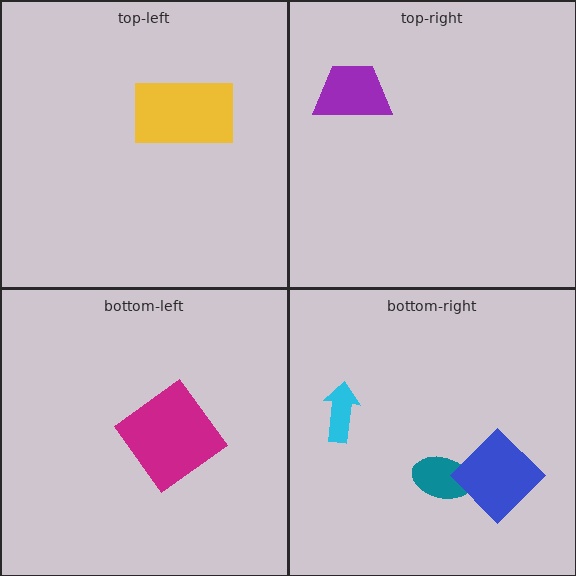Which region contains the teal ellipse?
The bottom-right region.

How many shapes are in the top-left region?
1.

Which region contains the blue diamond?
The bottom-right region.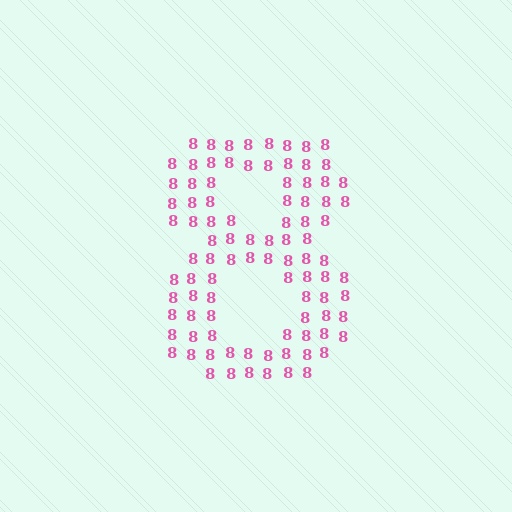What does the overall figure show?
The overall figure shows the digit 8.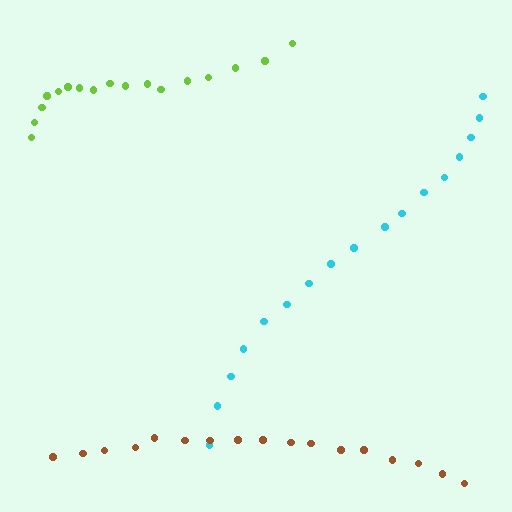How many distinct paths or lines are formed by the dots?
There are 3 distinct paths.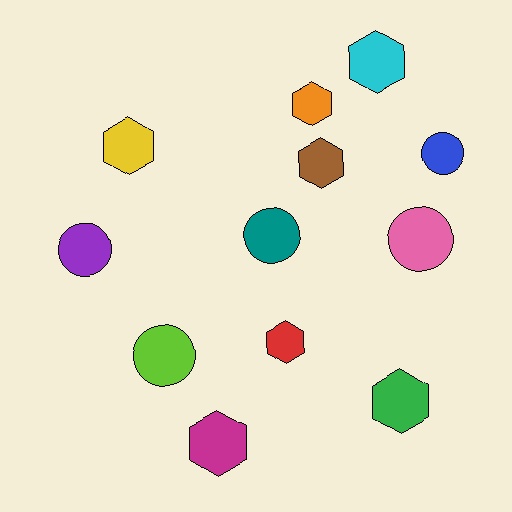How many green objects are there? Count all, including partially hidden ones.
There is 1 green object.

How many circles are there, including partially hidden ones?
There are 5 circles.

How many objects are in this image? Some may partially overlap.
There are 12 objects.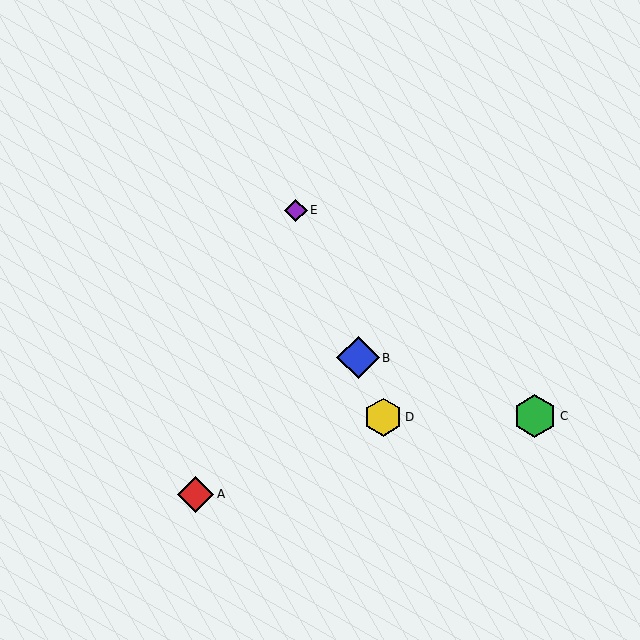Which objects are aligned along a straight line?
Objects B, D, E are aligned along a straight line.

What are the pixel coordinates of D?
Object D is at (383, 417).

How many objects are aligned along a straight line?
3 objects (B, D, E) are aligned along a straight line.